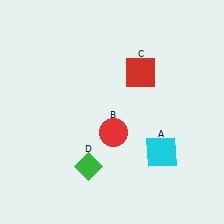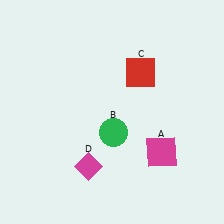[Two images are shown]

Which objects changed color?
A changed from cyan to magenta. B changed from red to green. D changed from green to magenta.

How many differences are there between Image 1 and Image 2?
There are 3 differences between the two images.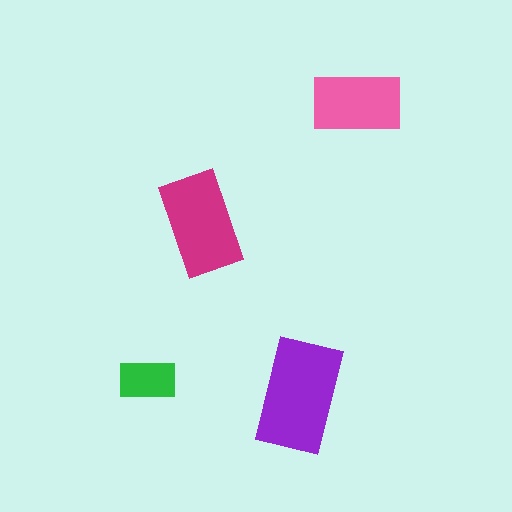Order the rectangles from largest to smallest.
the purple one, the magenta one, the pink one, the green one.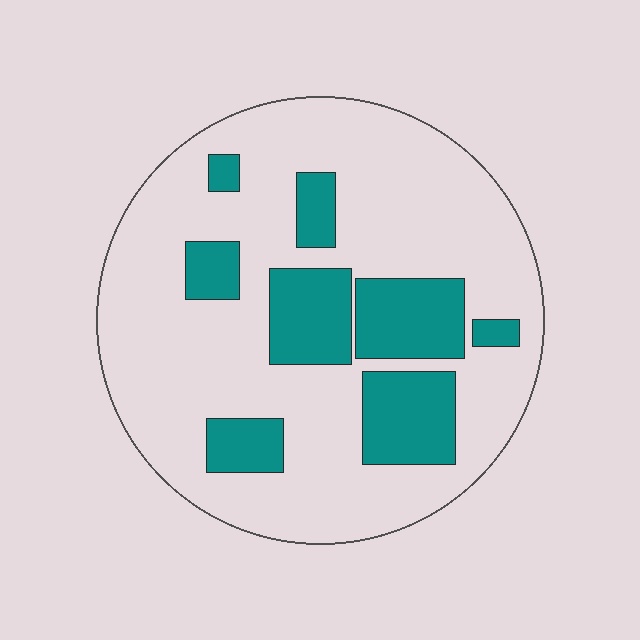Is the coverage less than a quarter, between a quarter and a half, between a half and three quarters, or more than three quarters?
Less than a quarter.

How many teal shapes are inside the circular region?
8.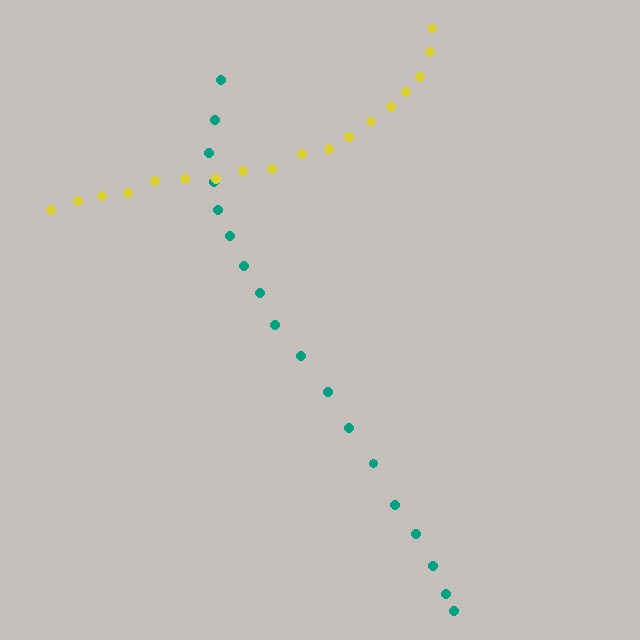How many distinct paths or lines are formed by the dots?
There are 2 distinct paths.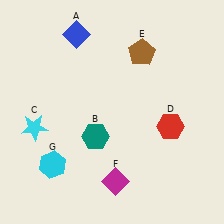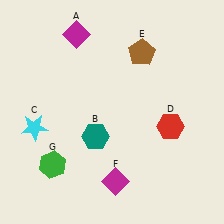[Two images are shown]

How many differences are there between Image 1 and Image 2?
There are 2 differences between the two images.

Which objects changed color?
A changed from blue to magenta. G changed from cyan to green.